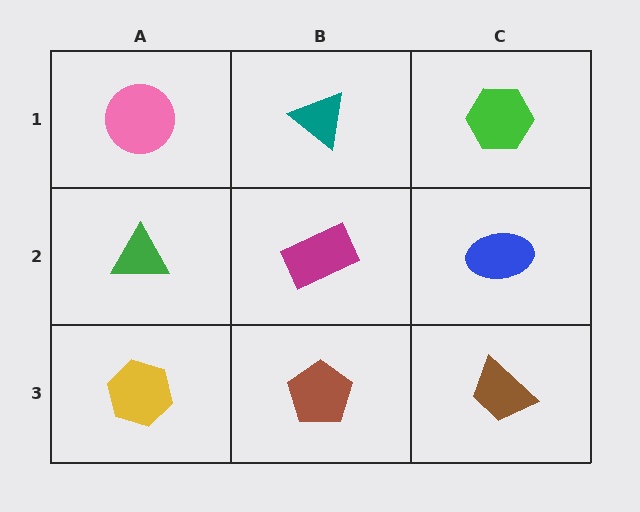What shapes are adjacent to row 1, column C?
A blue ellipse (row 2, column C), a teal triangle (row 1, column B).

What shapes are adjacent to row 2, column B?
A teal triangle (row 1, column B), a brown pentagon (row 3, column B), a green triangle (row 2, column A), a blue ellipse (row 2, column C).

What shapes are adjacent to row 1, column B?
A magenta rectangle (row 2, column B), a pink circle (row 1, column A), a green hexagon (row 1, column C).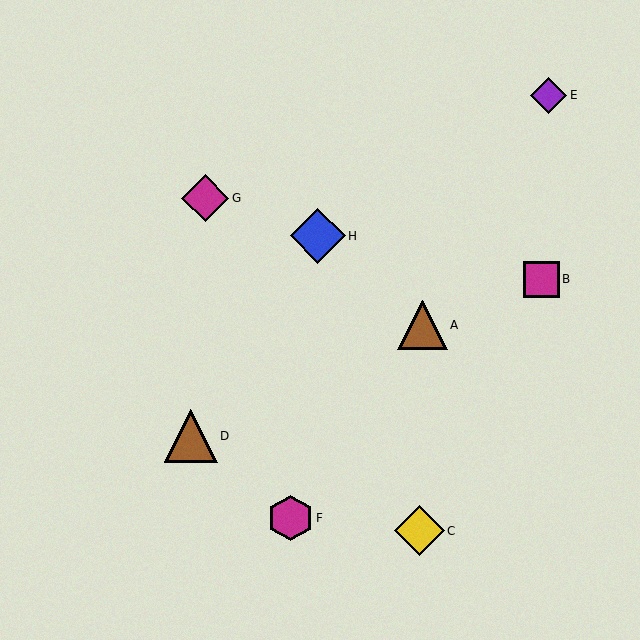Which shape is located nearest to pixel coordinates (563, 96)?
The purple diamond (labeled E) at (549, 95) is nearest to that location.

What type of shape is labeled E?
Shape E is a purple diamond.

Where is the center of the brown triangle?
The center of the brown triangle is at (191, 436).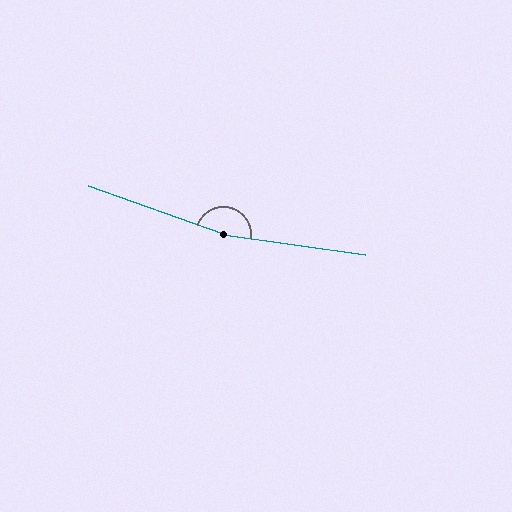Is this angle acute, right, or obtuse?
It is obtuse.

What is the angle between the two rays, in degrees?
Approximately 169 degrees.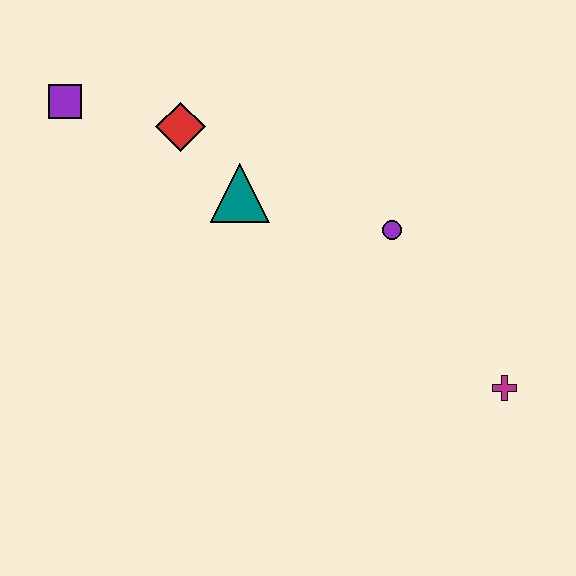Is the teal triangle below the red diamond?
Yes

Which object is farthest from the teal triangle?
The magenta cross is farthest from the teal triangle.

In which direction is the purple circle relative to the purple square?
The purple circle is to the right of the purple square.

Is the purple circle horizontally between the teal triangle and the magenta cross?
Yes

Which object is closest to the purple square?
The red diamond is closest to the purple square.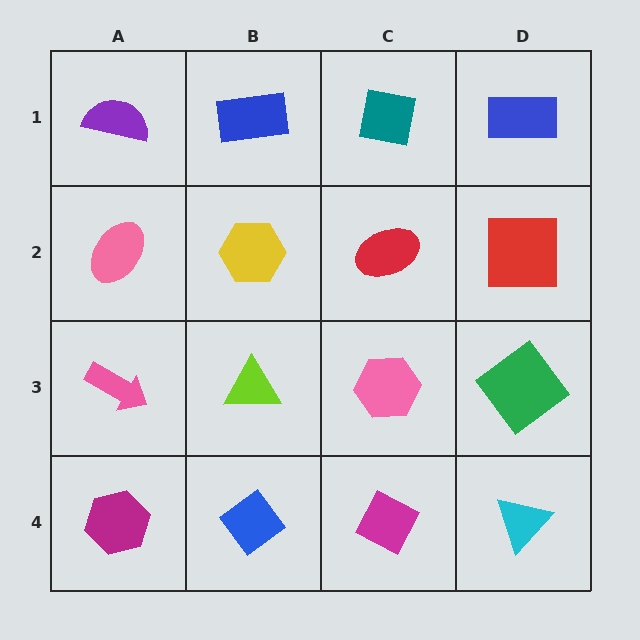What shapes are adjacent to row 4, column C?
A pink hexagon (row 3, column C), a blue diamond (row 4, column B), a cyan triangle (row 4, column D).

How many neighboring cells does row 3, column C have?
4.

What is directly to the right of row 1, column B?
A teal square.